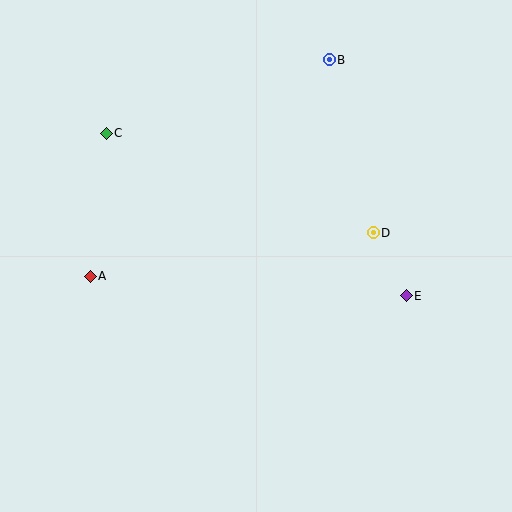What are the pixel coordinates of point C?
Point C is at (106, 133).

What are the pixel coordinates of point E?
Point E is at (406, 296).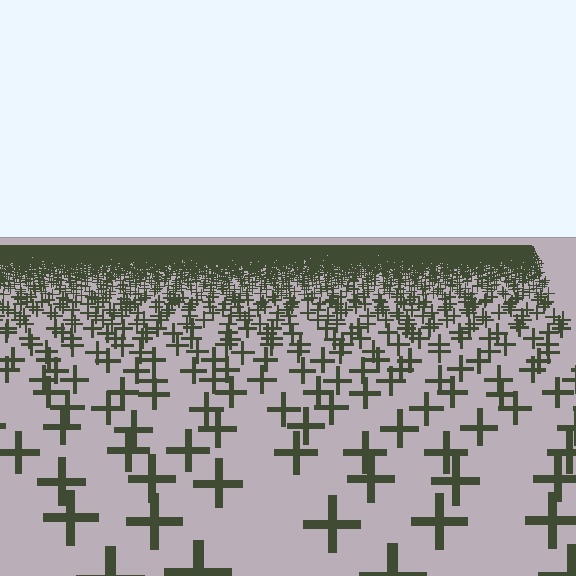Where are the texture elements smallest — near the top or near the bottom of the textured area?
Near the top.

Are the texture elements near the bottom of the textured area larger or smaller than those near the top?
Larger. Near the bottom, elements are closer to the viewer and appear at a bigger on-screen size.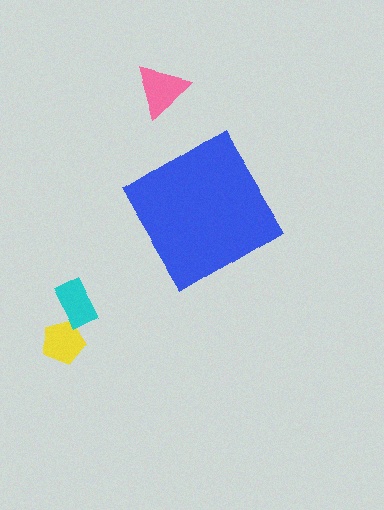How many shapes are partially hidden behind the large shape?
0 shapes are partially hidden.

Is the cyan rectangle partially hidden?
No, the cyan rectangle is fully visible.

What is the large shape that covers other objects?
A blue diamond.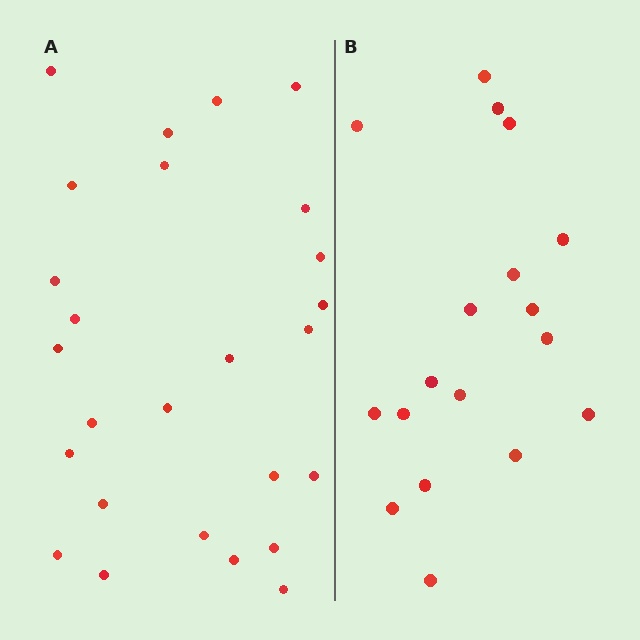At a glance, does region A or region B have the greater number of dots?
Region A (the left region) has more dots.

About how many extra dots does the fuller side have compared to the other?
Region A has roughly 8 or so more dots than region B.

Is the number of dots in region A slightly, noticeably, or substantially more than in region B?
Region A has noticeably more, but not dramatically so. The ratio is roughly 1.4 to 1.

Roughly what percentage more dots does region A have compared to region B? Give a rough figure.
About 45% more.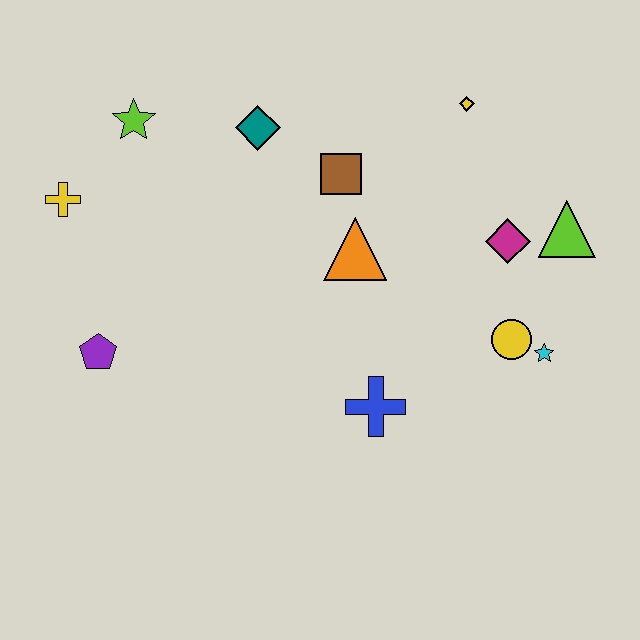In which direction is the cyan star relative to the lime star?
The cyan star is to the right of the lime star.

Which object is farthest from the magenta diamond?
The yellow cross is farthest from the magenta diamond.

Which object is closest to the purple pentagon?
The yellow cross is closest to the purple pentagon.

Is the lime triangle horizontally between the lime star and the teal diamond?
No